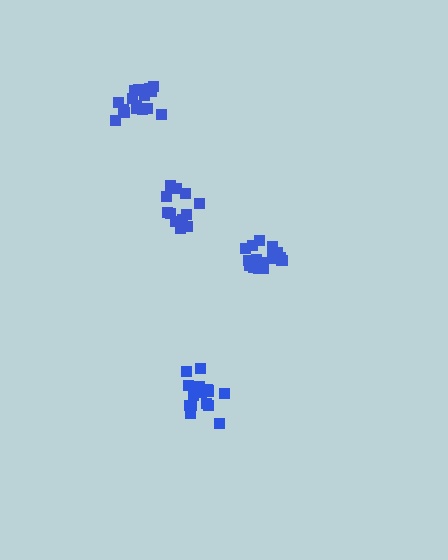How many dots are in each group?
Group 1: 13 dots, Group 2: 16 dots, Group 3: 16 dots, Group 4: 15 dots (60 total).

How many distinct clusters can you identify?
There are 4 distinct clusters.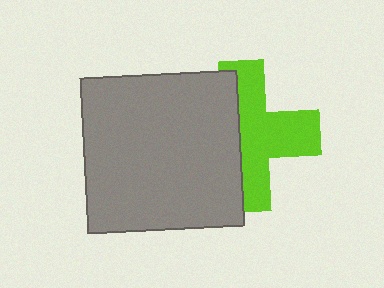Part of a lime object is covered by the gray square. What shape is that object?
It is a cross.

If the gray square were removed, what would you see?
You would see the complete lime cross.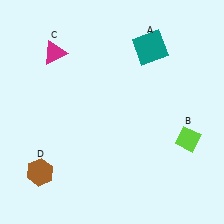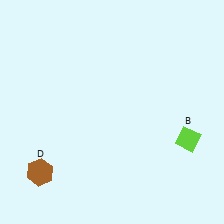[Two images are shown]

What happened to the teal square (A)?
The teal square (A) was removed in Image 2. It was in the top-right area of Image 1.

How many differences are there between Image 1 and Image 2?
There are 2 differences between the two images.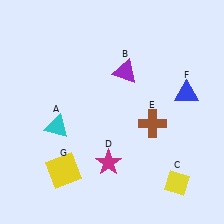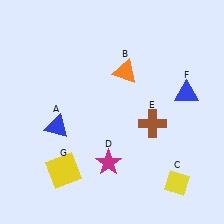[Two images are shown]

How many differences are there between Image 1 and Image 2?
There are 2 differences between the two images.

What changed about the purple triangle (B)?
In Image 1, B is purple. In Image 2, it changed to orange.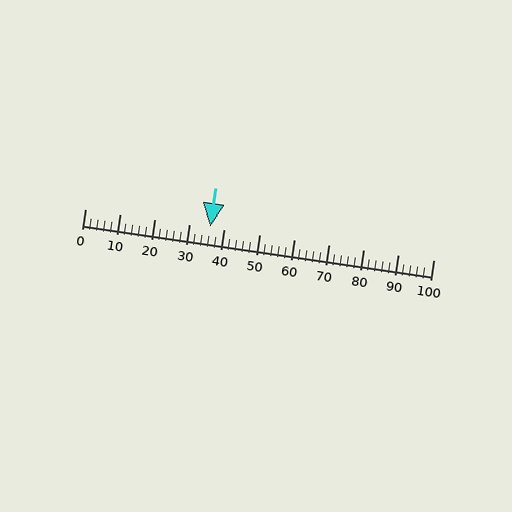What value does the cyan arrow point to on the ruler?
The cyan arrow points to approximately 36.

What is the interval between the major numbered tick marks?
The major tick marks are spaced 10 units apart.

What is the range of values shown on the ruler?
The ruler shows values from 0 to 100.